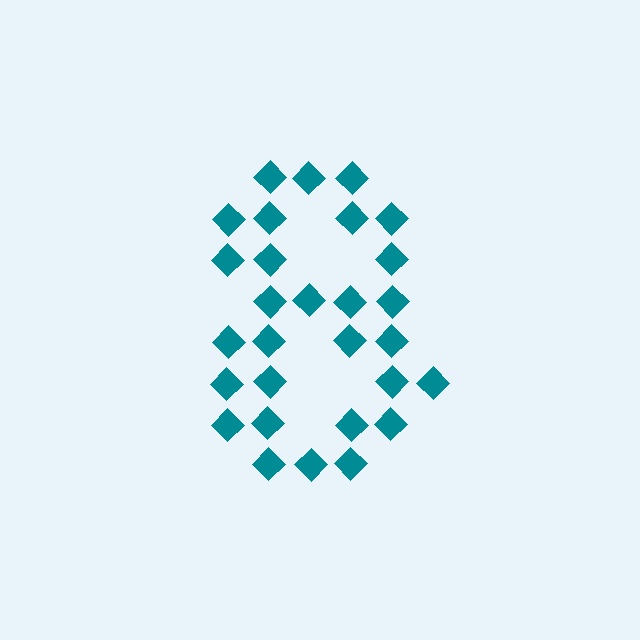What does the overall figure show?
The overall figure shows the digit 8.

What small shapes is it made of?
It is made of small diamonds.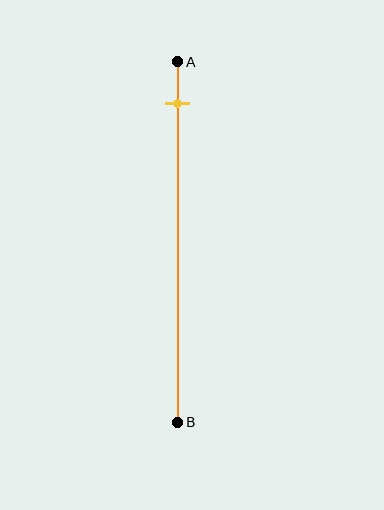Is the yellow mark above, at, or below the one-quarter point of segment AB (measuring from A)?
The yellow mark is above the one-quarter point of segment AB.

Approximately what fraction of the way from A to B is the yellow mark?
The yellow mark is approximately 10% of the way from A to B.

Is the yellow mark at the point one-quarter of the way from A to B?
No, the mark is at about 10% from A, not at the 25% one-quarter point.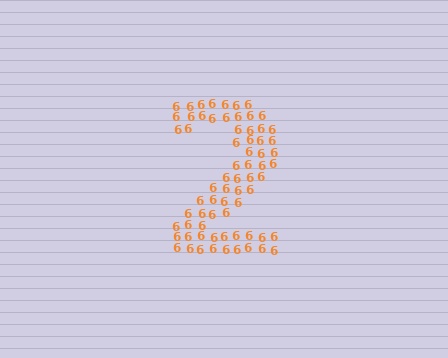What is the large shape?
The large shape is the digit 2.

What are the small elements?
The small elements are digit 6's.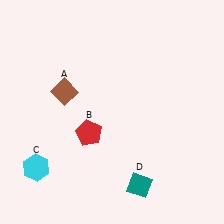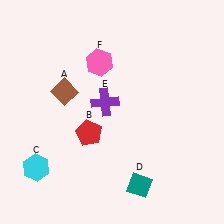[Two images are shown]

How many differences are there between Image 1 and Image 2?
There are 2 differences between the two images.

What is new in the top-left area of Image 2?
A pink hexagon (F) was added in the top-left area of Image 2.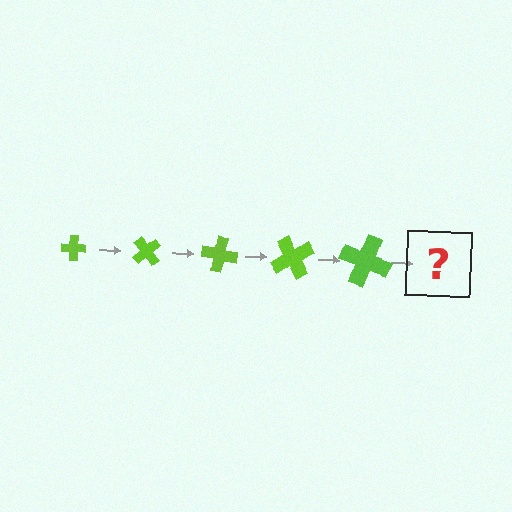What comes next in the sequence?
The next element should be a cross, larger than the previous one and rotated 250 degrees from the start.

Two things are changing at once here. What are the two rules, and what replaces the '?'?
The two rules are that the cross grows larger each step and it rotates 50 degrees each step. The '?' should be a cross, larger than the previous one and rotated 250 degrees from the start.